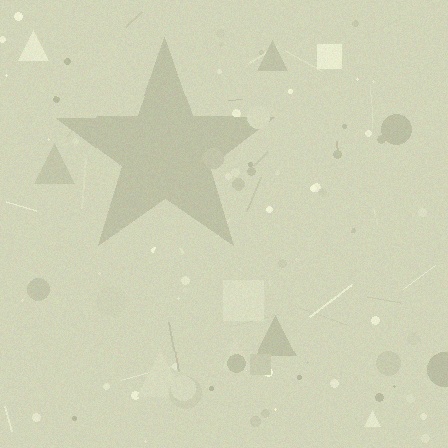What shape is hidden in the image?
A star is hidden in the image.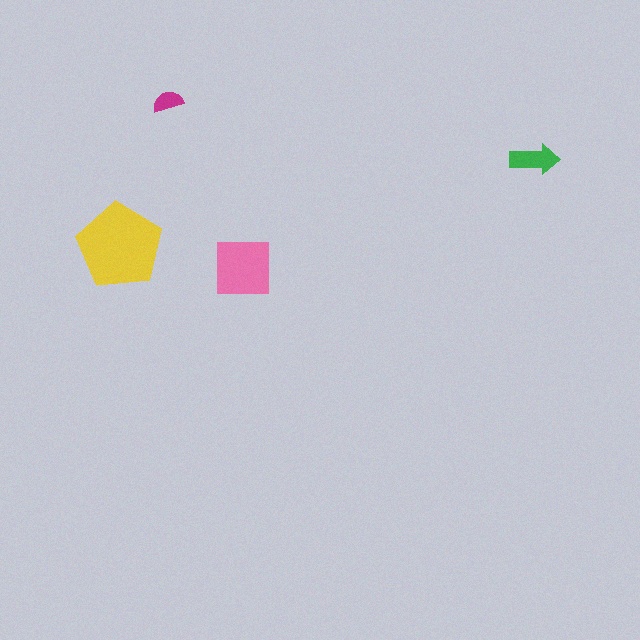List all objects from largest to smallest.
The yellow pentagon, the pink square, the green arrow, the magenta semicircle.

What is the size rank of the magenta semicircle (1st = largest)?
4th.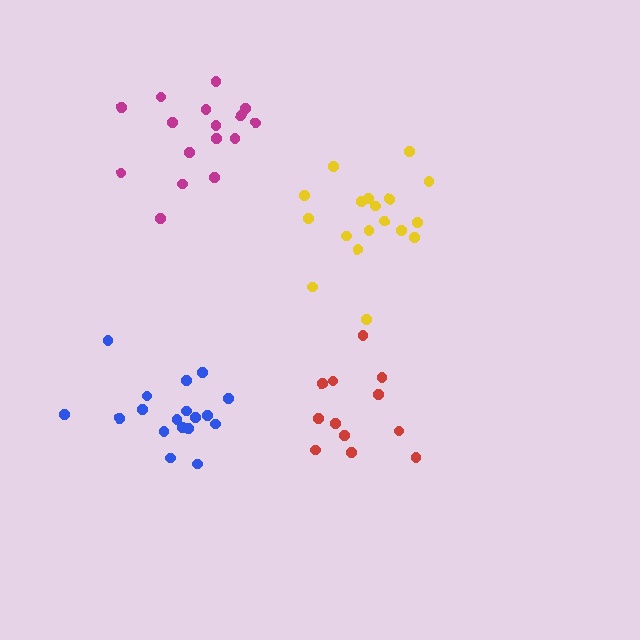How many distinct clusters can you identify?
There are 4 distinct clusters.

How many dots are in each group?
Group 1: 12 dots, Group 2: 16 dots, Group 3: 18 dots, Group 4: 18 dots (64 total).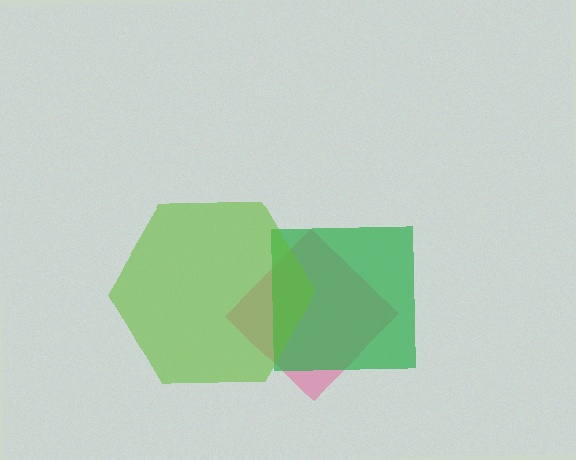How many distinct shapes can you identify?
There are 3 distinct shapes: a pink diamond, a green square, a lime hexagon.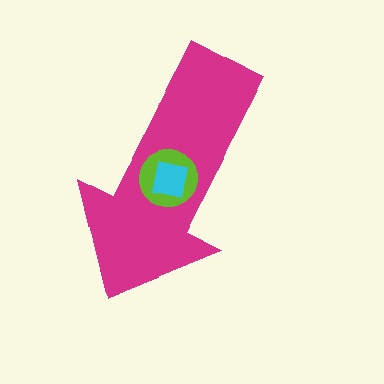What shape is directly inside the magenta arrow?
The lime circle.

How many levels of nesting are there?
3.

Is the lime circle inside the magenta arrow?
Yes.